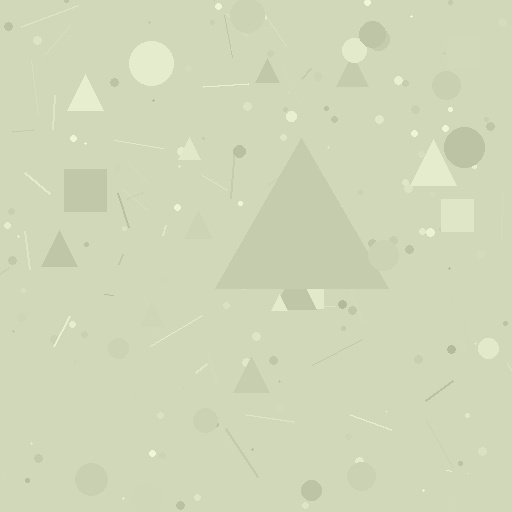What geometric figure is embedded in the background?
A triangle is embedded in the background.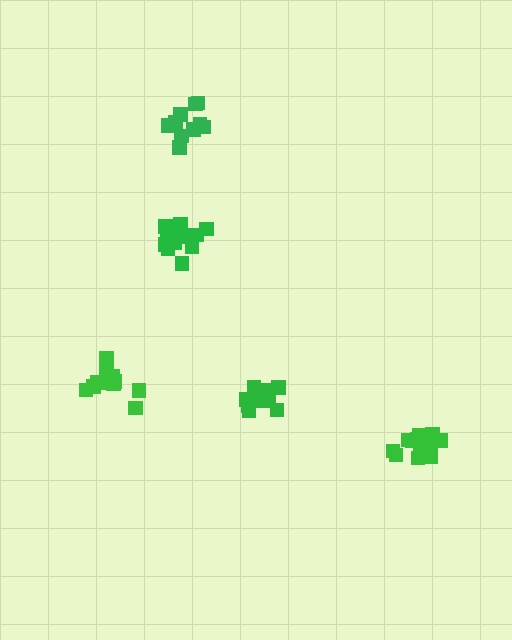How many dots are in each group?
Group 1: 14 dots, Group 2: 11 dots, Group 3: 10 dots, Group 4: 11 dots, Group 5: 14 dots (60 total).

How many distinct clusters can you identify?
There are 5 distinct clusters.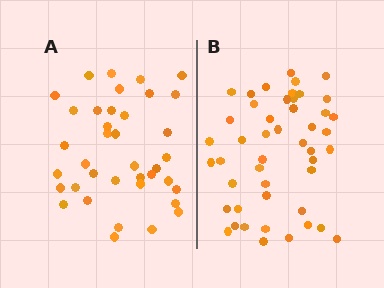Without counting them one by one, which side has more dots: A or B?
Region B (the right region) has more dots.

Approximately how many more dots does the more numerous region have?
Region B has roughly 8 or so more dots than region A.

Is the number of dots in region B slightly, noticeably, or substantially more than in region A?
Region B has only slightly more — the two regions are fairly close. The ratio is roughly 1.2 to 1.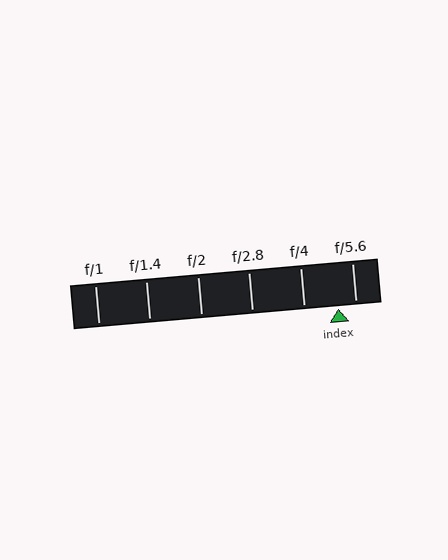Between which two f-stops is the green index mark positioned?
The index mark is between f/4 and f/5.6.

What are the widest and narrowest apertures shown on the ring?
The widest aperture shown is f/1 and the narrowest is f/5.6.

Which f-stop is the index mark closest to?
The index mark is closest to f/5.6.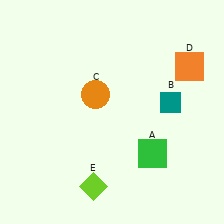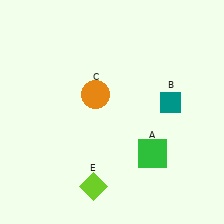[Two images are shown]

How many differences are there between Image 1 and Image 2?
There is 1 difference between the two images.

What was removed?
The orange square (D) was removed in Image 2.